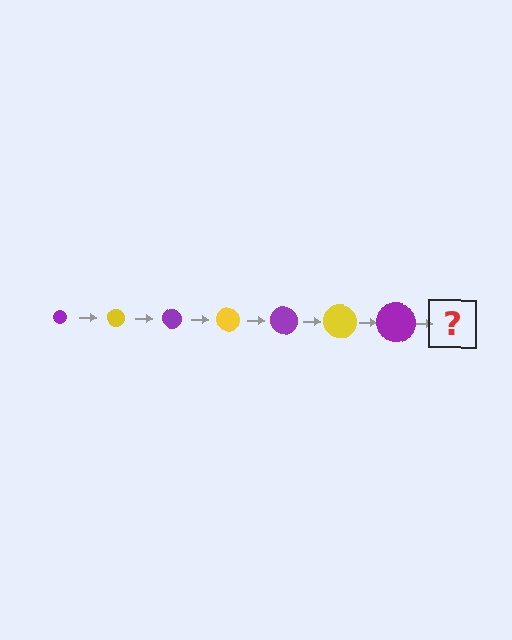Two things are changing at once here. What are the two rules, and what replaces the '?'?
The two rules are that the circle grows larger each step and the color cycles through purple and yellow. The '?' should be a yellow circle, larger than the previous one.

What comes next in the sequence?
The next element should be a yellow circle, larger than the previous one.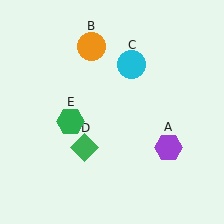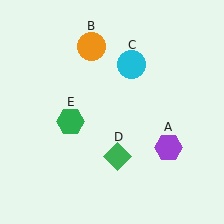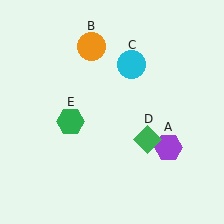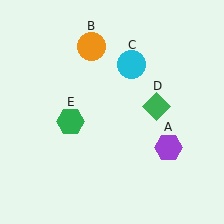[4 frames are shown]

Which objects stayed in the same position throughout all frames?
Purple hexagon (object A) and orange circle (object B) and cyan circle (object C) and green hexagon (object E) remained stationary.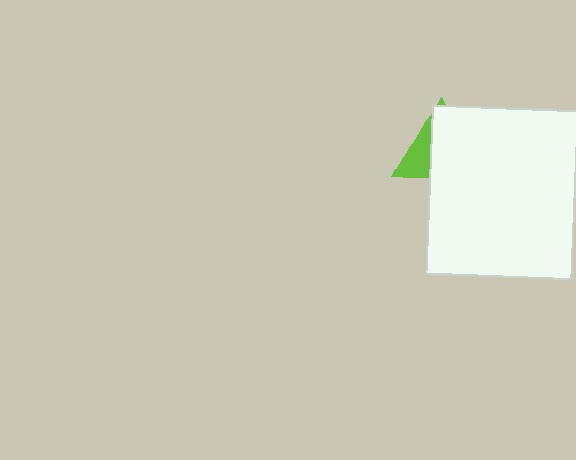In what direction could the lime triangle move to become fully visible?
The lime triangle could move left. That would shift it out from behind the white rectangle entirely.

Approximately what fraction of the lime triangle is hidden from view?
Roughly 65% of the lime triangle is hidden behind the white rectangle.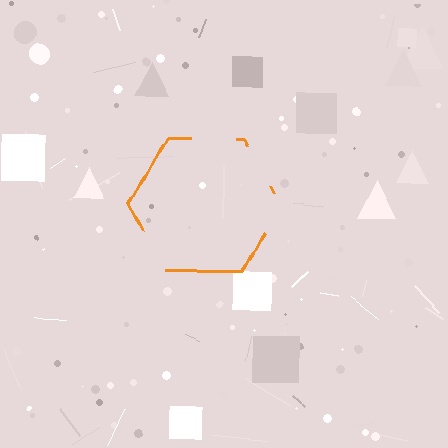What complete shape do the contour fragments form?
The contour fragments form a hexagon.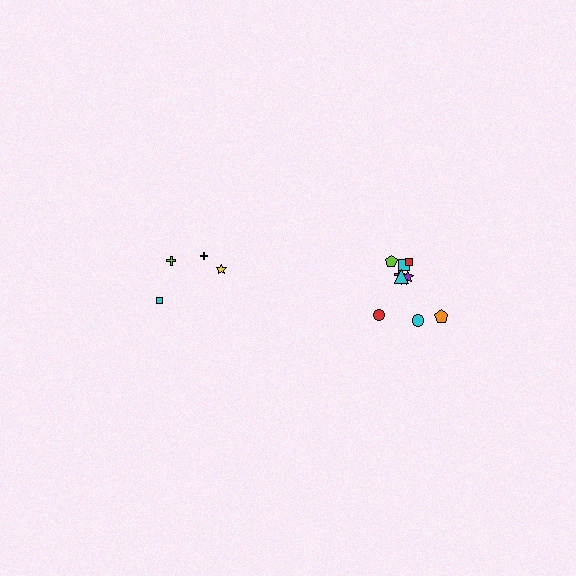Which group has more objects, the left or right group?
The right group.